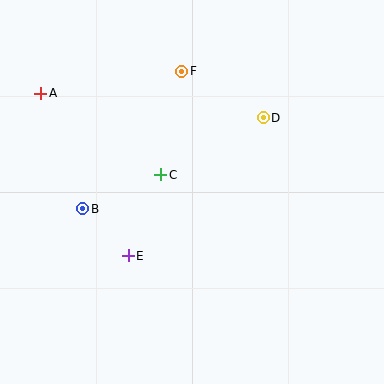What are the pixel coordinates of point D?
Point D is at (263, 118).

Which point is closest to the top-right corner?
Point D is closest to the top-right corner.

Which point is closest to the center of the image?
Point C at (161, 175) is closest to the center.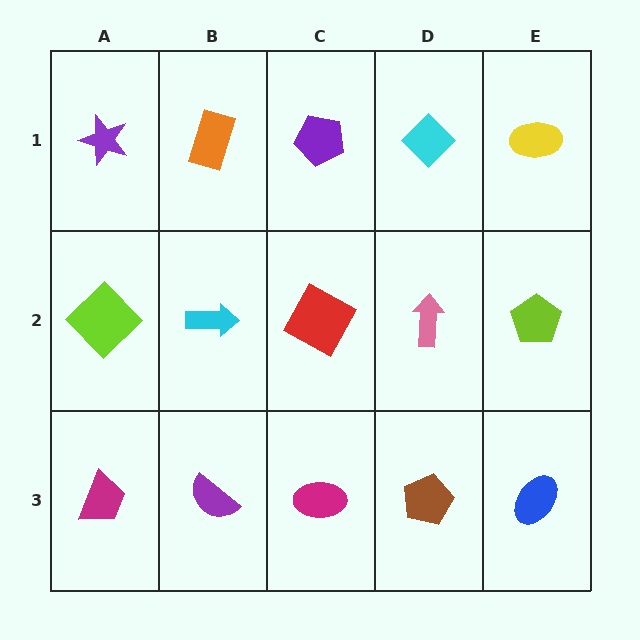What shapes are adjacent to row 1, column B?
A cyan arrow (row 2, column B), a purple star (row 1, column A), a purple pentagon (row 1, column C).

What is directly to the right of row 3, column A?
A purple semicircle.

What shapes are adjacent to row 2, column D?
A cyan diamond (row 1, column D), a brown pentagon (row 3, column D), a red square (row 2, column C), a lime pentagon (row 2, column E).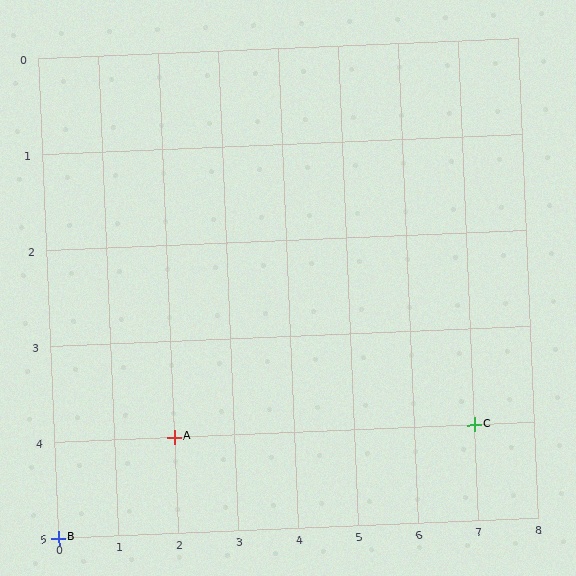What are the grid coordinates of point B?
Point B is at grid coordinates (0, 5).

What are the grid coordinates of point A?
Point A is at grid coordinates (2, 4).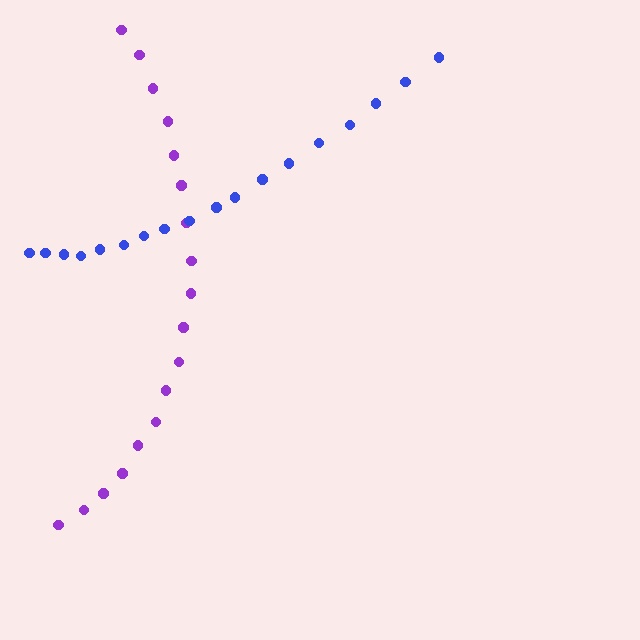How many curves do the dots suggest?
There are 2 distinct paths.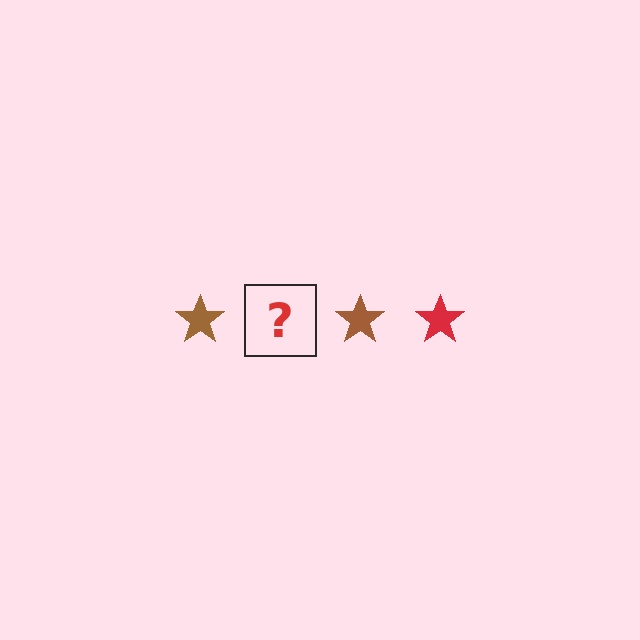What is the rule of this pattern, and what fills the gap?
The rule is that the pattern cycles through brown, red stars. The gap should be filled with a red star.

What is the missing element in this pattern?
The missing element is a red star.